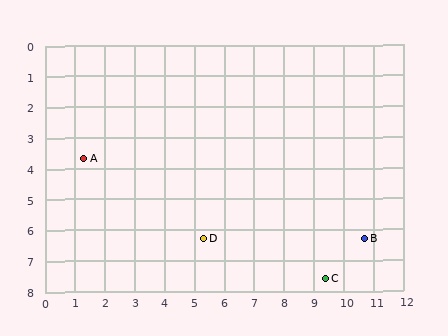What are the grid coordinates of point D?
Point D is at approximately (5.3, 6.3).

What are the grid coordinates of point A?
Point A is at approximately (1.3, 3.7).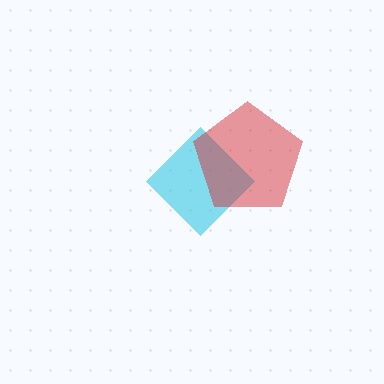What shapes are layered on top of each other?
The layered shapes are: a cyan diamond, a red pentagon.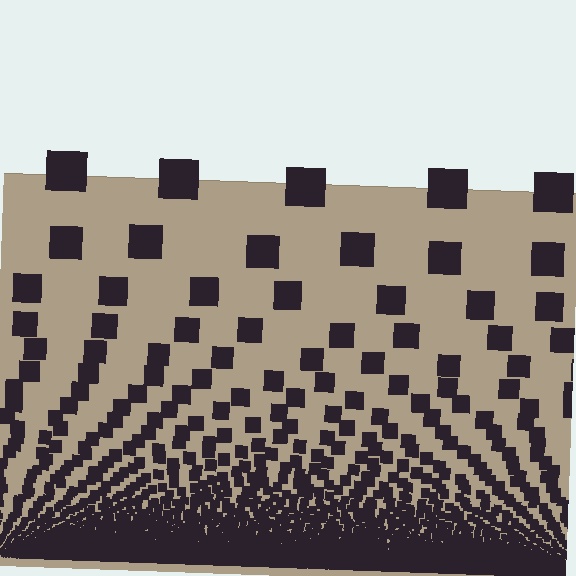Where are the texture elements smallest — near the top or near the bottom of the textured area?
Near the bottom.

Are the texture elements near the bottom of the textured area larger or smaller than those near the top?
Smaller. The gradient is inverted — elements near the bottom are smaller and denser.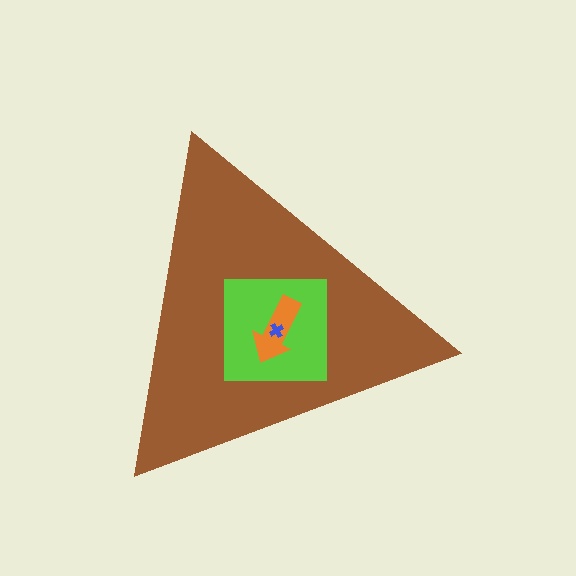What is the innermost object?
The blue cross.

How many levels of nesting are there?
4.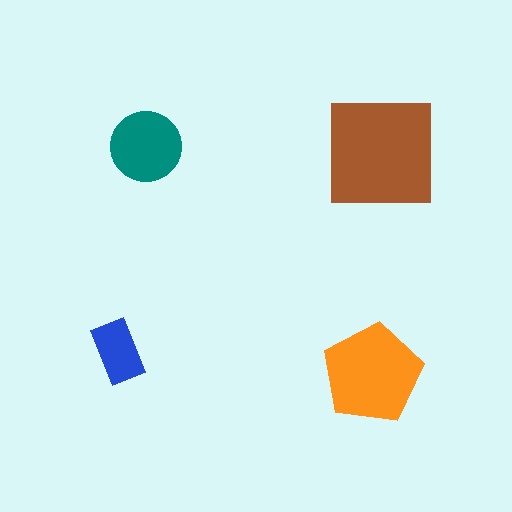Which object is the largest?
The brown square.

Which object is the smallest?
The blue rectangle.